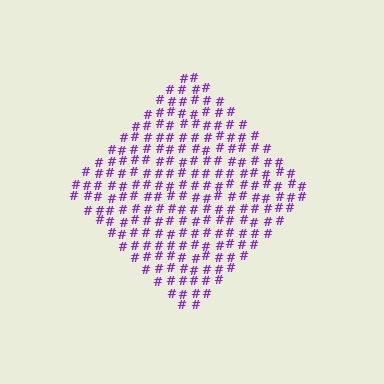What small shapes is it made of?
It is made of small hash symbols.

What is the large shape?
The large shape is a diamond.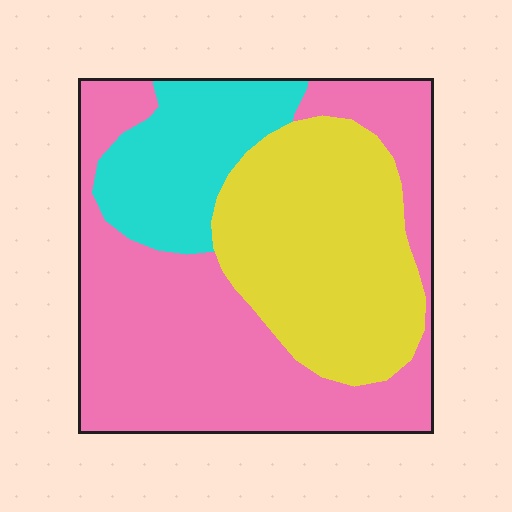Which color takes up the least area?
Cyan, at roughly 20%.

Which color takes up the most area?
Pink, at roughly 50%.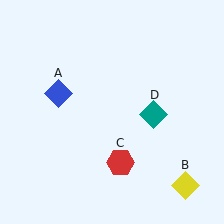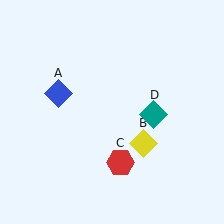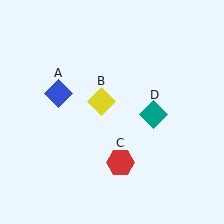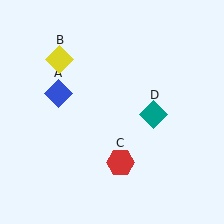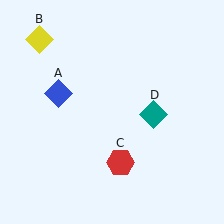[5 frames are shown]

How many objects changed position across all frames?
1 object changed position: yellow diamond (object B).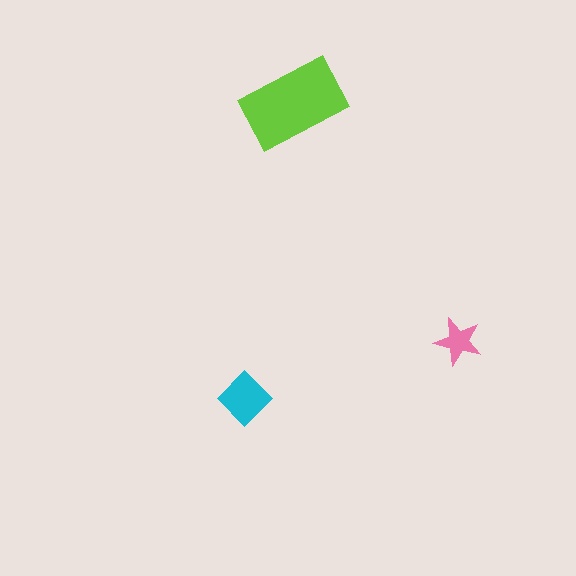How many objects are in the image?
There are 3 objects in the image.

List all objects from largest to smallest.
The lime rectangle, the cyan diamond, the pink star.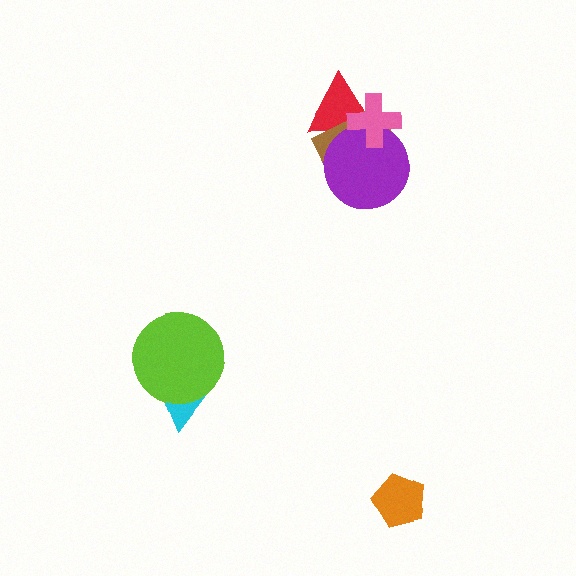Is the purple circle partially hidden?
Yes, it is partially covered by another shape.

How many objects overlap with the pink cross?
3 objects overlap with the pink cross.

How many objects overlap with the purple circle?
3 objects overlap with the purple circle.